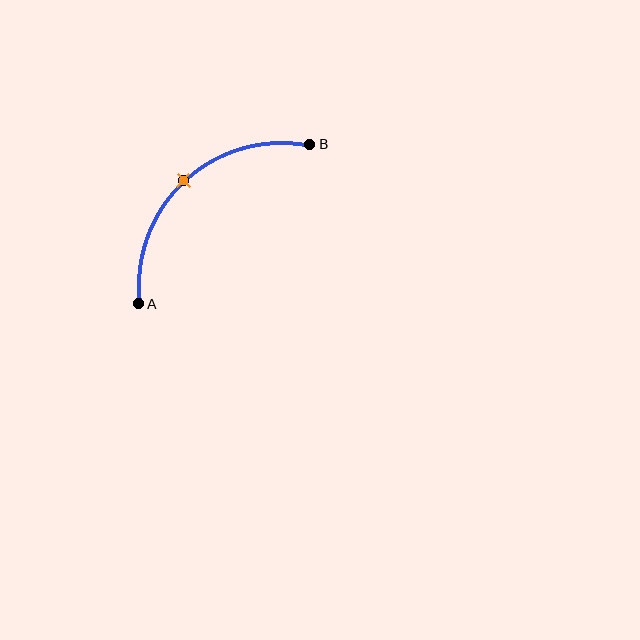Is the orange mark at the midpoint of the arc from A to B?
Yes. The orange mark lies on the arc at equal arc-length from both A and B — it is the arc midpoint.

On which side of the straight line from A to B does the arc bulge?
The arc bulges above and to the left of the straight line connecting A and B.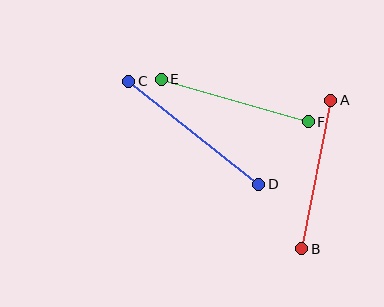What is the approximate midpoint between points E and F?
The midpoint is at approximately (235, 101) pixels.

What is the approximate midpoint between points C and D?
The midpoint is at approximately (194, 133) pixels.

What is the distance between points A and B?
The distance is approximately 151 pixels.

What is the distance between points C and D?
The distance is approximately 166 pixels.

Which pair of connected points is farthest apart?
Points C and D are farthest apart.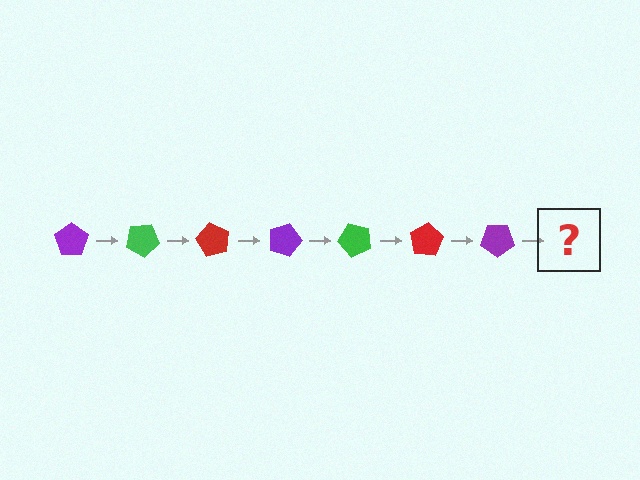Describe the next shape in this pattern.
It should be a green pentagon, rotated 210 degrees from the start.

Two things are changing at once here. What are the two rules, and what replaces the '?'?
The two rules are that it rotates 30 degrees each step and the color cycles through purple, green, and red. The '?' should be a green pentagon, rotated 210 degrees from the start.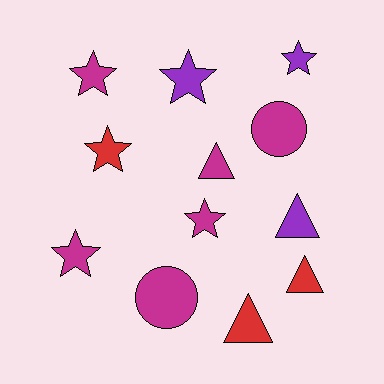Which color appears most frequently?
Magenta, with 6 objects.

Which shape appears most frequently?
Star, with 6 objects.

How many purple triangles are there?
There is 1 purple triangle.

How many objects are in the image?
There are 12 objects.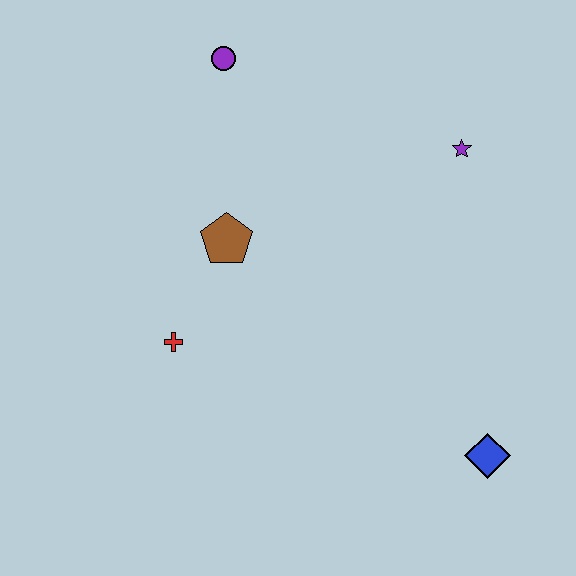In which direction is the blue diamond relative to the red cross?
The blue diamond is to the right of the red cross.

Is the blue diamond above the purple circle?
No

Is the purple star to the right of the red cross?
Yes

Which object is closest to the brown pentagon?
The red cross is closest to the brown pentagon.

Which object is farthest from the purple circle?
The blue diamond is farthest from the purple circle.